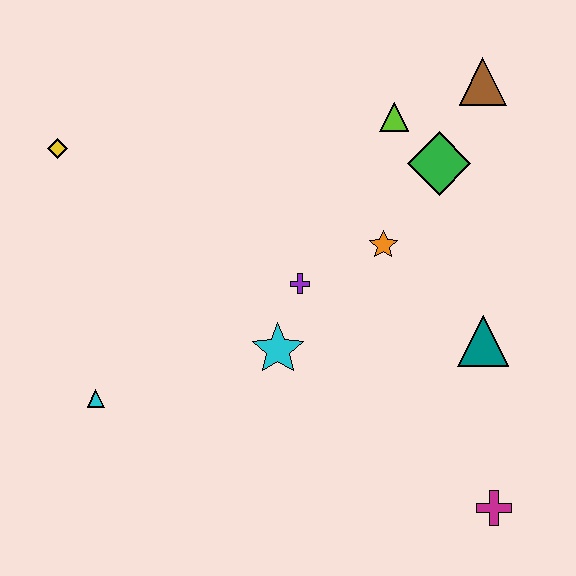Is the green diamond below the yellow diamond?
Yes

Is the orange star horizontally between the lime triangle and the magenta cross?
No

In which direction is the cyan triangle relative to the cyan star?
The cyan triangle is to the left of the cyan star.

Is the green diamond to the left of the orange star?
No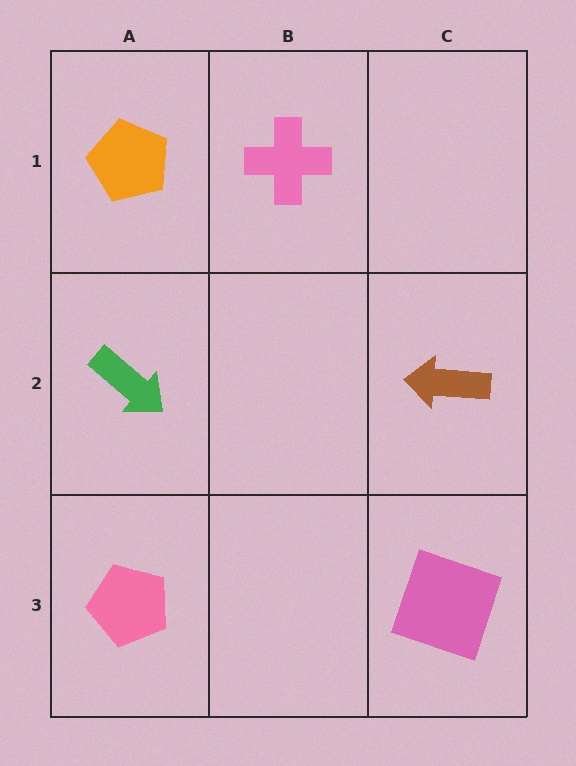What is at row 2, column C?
A brown arrow.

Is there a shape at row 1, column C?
No, that cell is empty.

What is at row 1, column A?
An orange pentagon.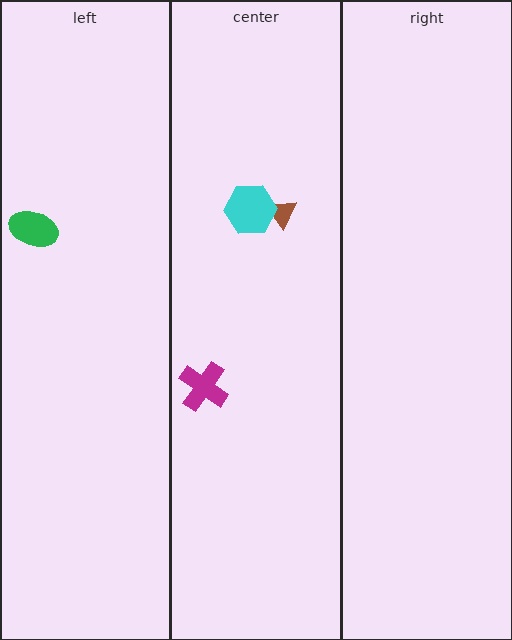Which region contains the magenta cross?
The center region.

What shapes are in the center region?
The magenta cross, the brown triangle, the cyan hexagon.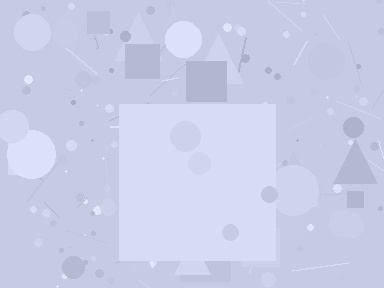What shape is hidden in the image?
A square is hidden in the image.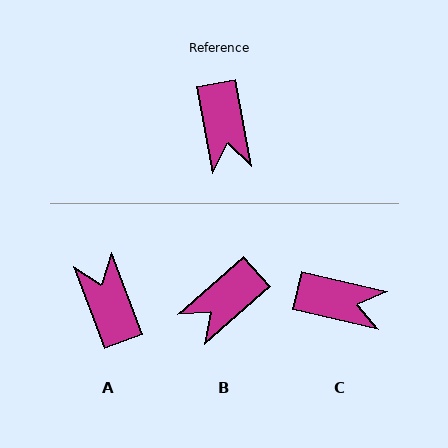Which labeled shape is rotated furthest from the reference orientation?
A, about 170 degrees away.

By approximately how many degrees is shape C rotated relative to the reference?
Approximately 66 degrees counter-clockwise.